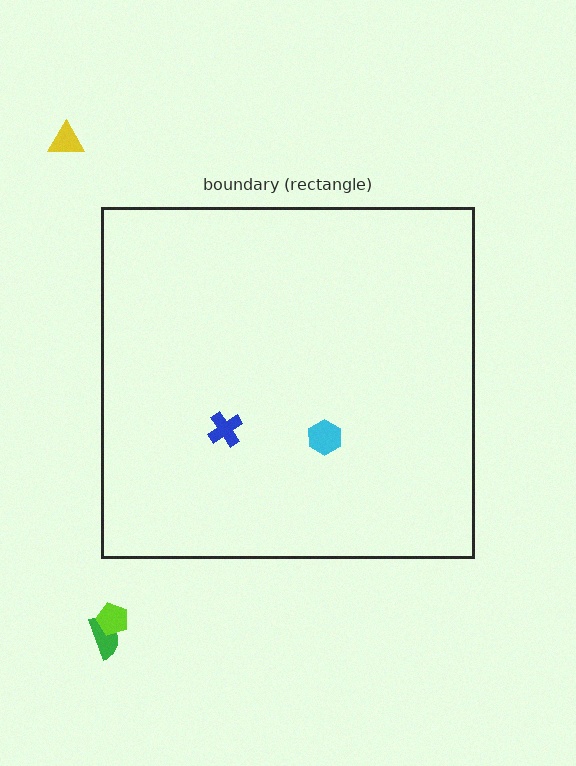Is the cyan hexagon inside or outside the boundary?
Inside.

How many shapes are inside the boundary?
2 inside, 3 outside.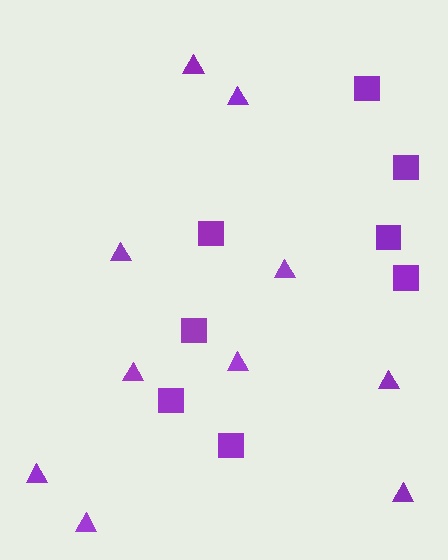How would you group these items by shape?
There are 2 groups: one group of squares (8) and one group of triangles (10).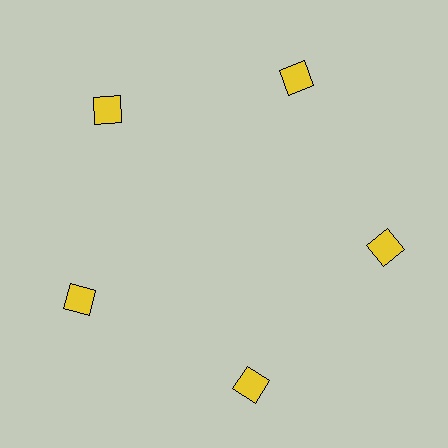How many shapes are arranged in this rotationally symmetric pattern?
There are 5 shapes, arranged in 5 groups of 1.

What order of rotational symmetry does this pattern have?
This pattern has 5-fold rotational symmetry.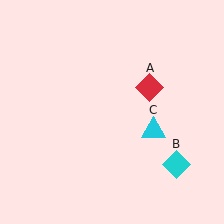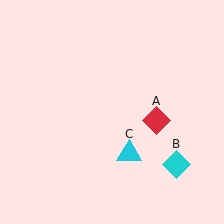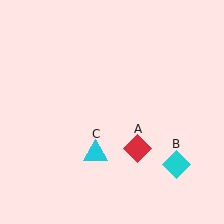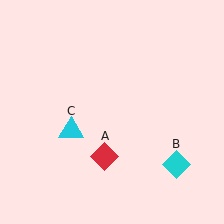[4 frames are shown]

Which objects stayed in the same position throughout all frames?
Cyan diamond (object B) remained stationary.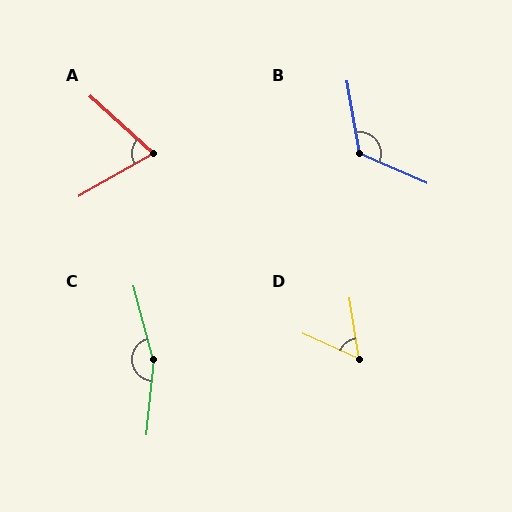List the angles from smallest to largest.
D (56°), A (72°), B (124°), C (159°).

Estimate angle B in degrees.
Approximately 124 degrees.